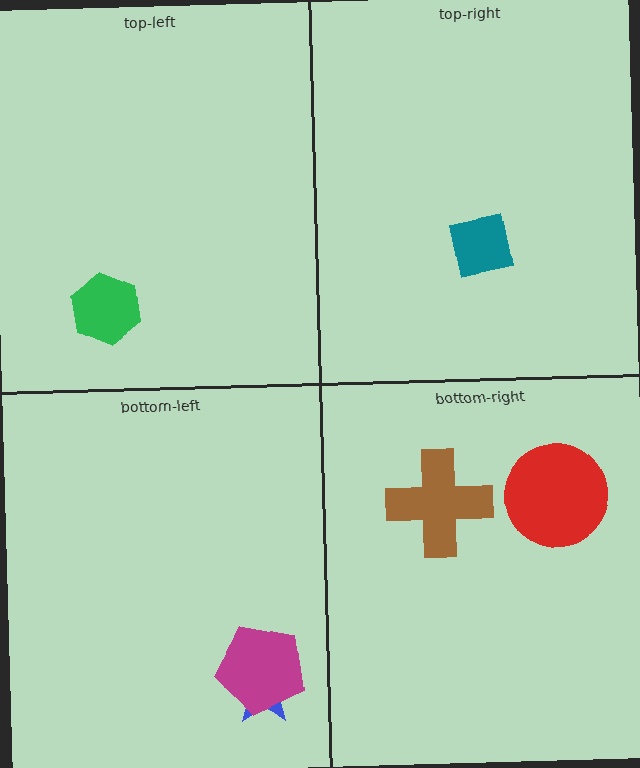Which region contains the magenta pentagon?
The bottom-left region.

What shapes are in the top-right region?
The teal square.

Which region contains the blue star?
The bottom-left region.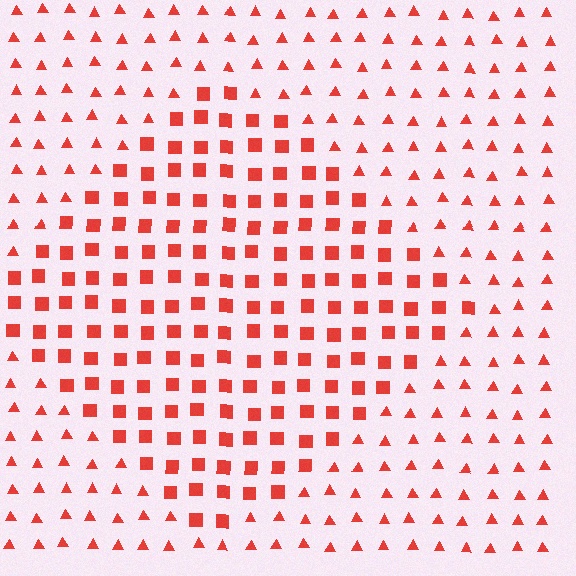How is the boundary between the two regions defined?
The boundary is defined by a change in element shape: squares inside vs. triangles outside. All elements share the same color and spacing.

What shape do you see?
I see a diamond.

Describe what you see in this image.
The image is filled with small red elements arranged in a uniform grid. A diamond-shaped region contains squares, while the surrounding area contains triangles. The boundary is defined purely by the change in element shape.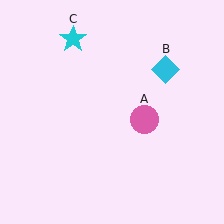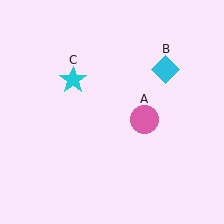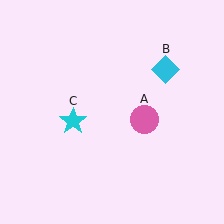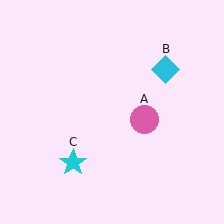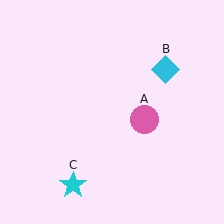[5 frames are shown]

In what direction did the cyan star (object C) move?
The cyan star (object C) moved down.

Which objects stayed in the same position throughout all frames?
Pink circle (object A) and cyan diamond (object B) remained stationary.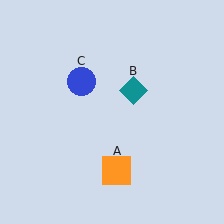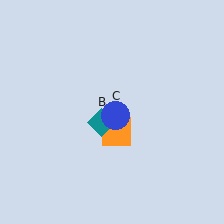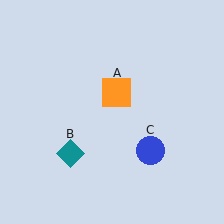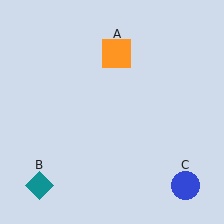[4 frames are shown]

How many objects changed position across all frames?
3 objects changed position: orange square (object A), teal diamond (object B), blue circle (object C).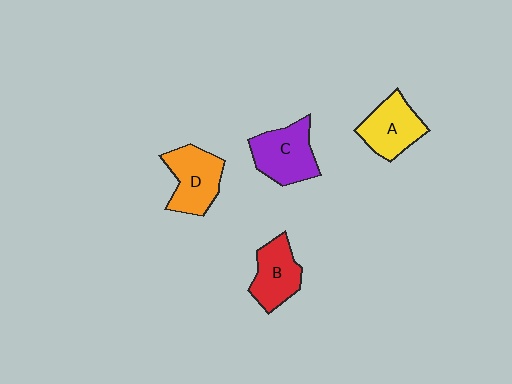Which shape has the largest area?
Shape C (purple).